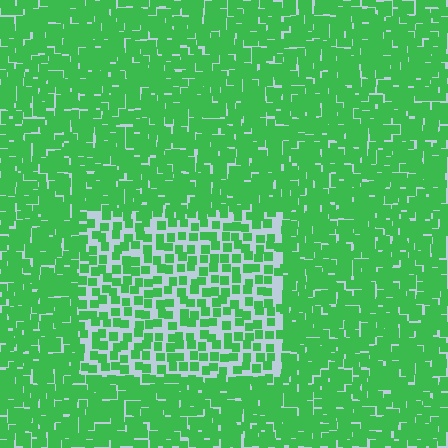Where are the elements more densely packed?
The elements are more densely packed outside the rectangle boundary.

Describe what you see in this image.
The image contains small green elements arranged at two different densities. A rectangle-shaped region is visible where the elements are less densely packed than the surrounding area.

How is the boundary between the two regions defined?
The boundary is defined by a change in element density (approximately 2.0x ratio). All elements are the same color, size, and shape.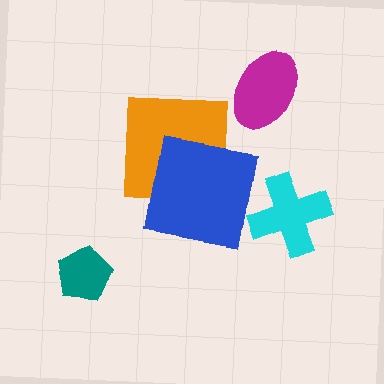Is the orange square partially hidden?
Yes, it is partially covered by another shape.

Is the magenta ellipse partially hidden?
No, no other shape covers it.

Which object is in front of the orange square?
The blue square is in front of the orange square.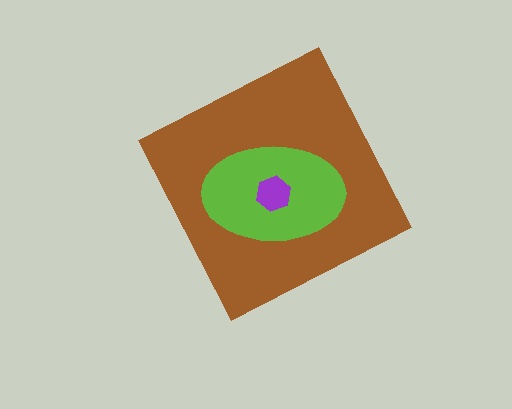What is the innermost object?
The purple hexagon.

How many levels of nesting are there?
3.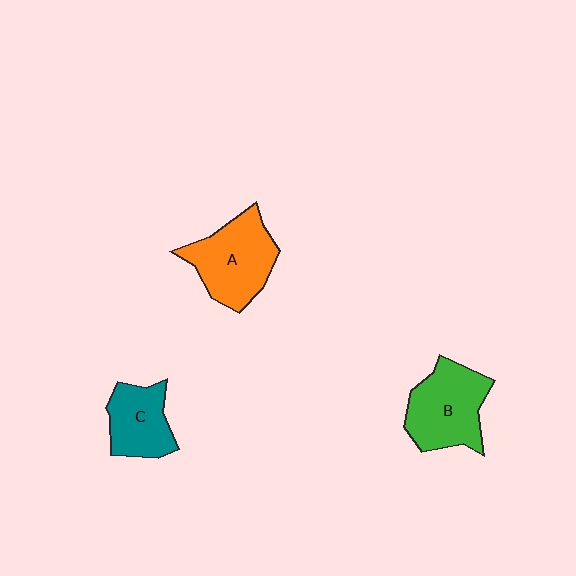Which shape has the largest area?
Shape A (orange).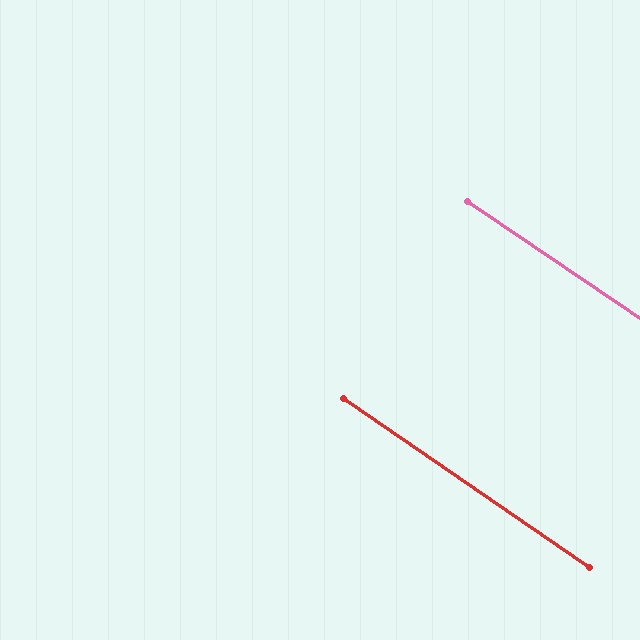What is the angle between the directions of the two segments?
Approximately 0 degrees.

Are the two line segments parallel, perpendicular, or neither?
Parallel — their directions differ by only 0.3°.